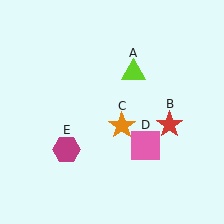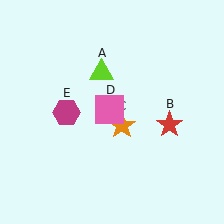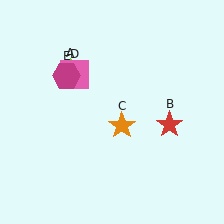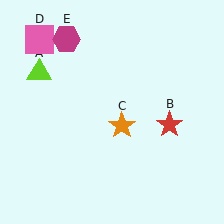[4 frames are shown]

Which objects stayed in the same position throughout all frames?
Red star (object B) and orange star (object C) remained stationary.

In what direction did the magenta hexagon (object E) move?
The magenta hexagon (object E) moved up.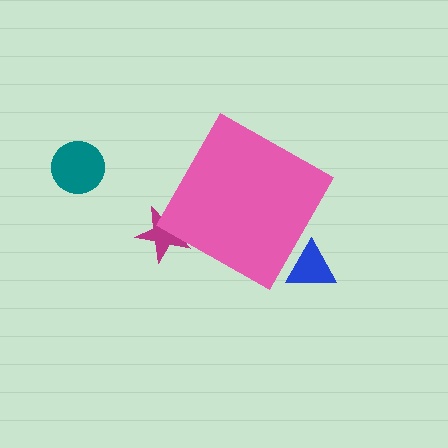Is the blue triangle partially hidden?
Yes, the blue triangle is partially hidden behind the pink diamond.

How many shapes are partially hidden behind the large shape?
2 shapes are partially hidden.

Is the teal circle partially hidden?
No, the teal circle is fully visible.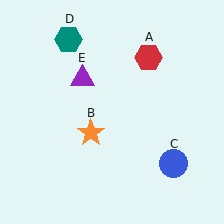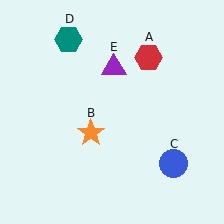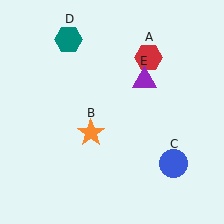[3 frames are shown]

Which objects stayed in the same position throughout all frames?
Red hexagon (object A) and orange star (object B) and blue circle (object C) and teal hexagon (object D) remained stationary.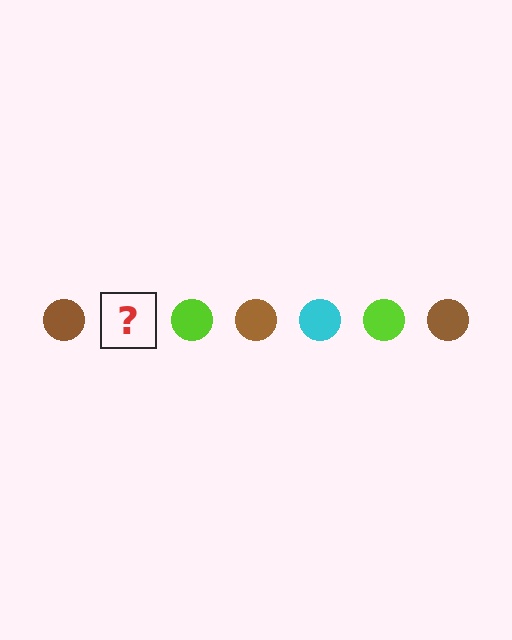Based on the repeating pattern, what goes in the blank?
The blank should be a cyan circle.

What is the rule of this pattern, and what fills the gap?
The rule is that the pattern cycles through brown, cyan, lime circles. The gap should be filled with a cyan circle.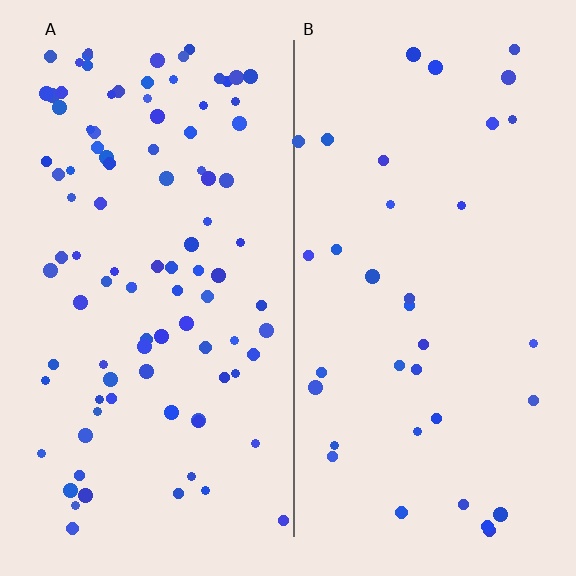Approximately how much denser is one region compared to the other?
Approximately 2.8× — region A over region B.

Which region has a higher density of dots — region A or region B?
A (the left).